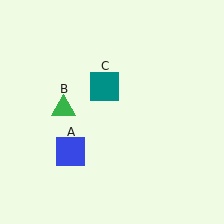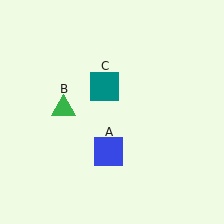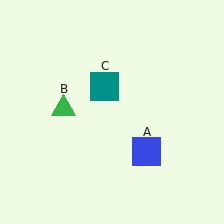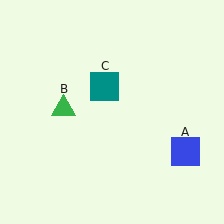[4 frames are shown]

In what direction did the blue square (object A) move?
The blue square (object A) moved right.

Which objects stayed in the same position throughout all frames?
Green triangle (object B) and teal square (object C) remained stationary.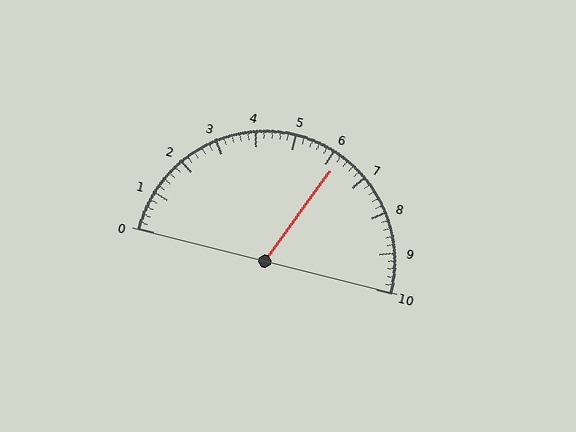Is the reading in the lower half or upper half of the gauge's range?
The reading is in the upper half of the range (0 to 10).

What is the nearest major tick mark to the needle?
The nearest major tick mark is 6.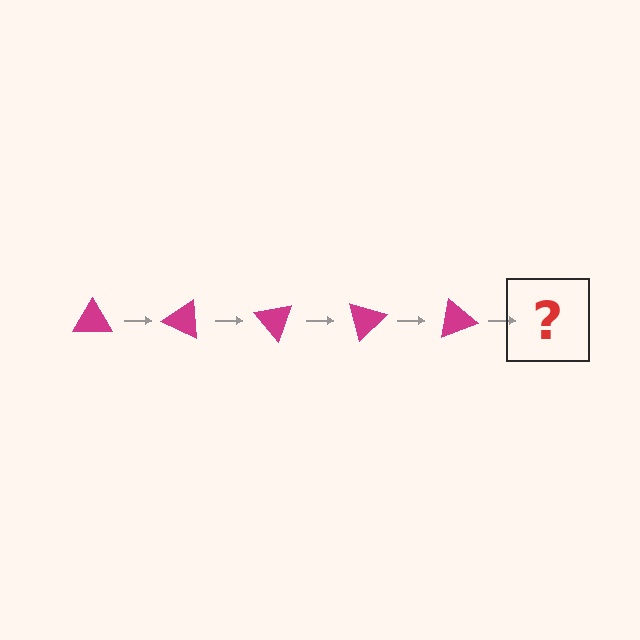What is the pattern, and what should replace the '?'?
The pattern is that the triangle rotates 25 degrees each step. The '?' should be a magenta triangle rotated 125 degrees.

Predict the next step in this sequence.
The next step is a magenta triangle rotated 125 degrees.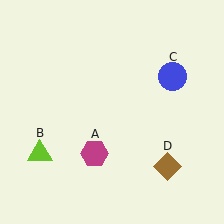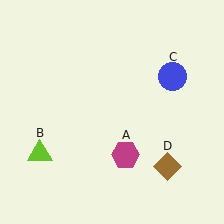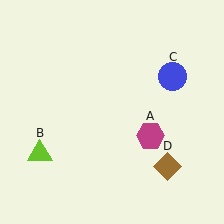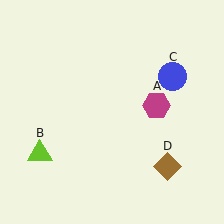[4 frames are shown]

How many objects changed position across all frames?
1 object changed position: magenta hexagon (object A).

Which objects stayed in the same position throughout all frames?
Lime triangle (object B) and blue circle (object C) and brown diamond (object D) remained stationary.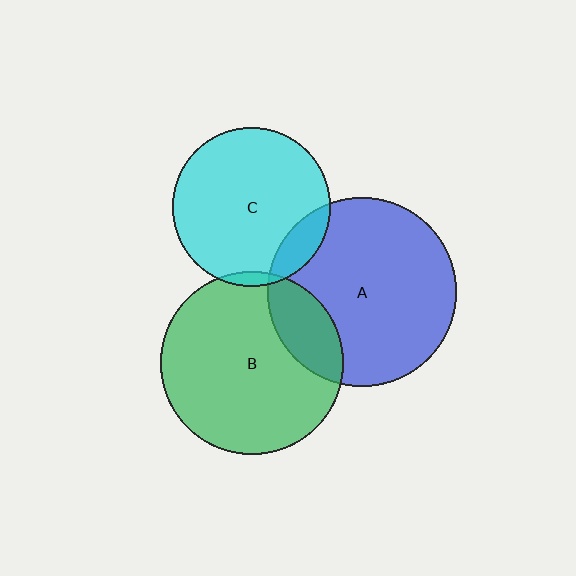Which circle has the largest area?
Circle A (blue).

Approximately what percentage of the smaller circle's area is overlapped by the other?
Approximately 20%.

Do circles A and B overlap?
Yes.